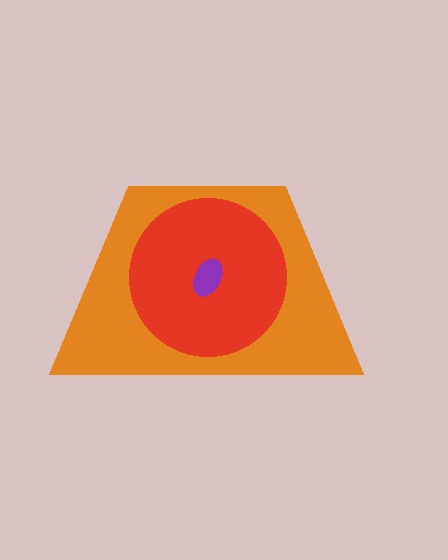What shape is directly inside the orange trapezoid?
The red circle.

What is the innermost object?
The purple ellipse.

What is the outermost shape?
The orange trapezoid.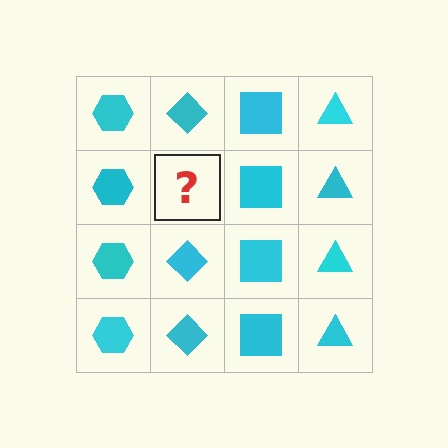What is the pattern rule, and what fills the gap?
The rule is that each column has a consistent shape. The gap should be filled with a cyan diamond.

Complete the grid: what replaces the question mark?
The question mark should be replaced with a cyan diamond.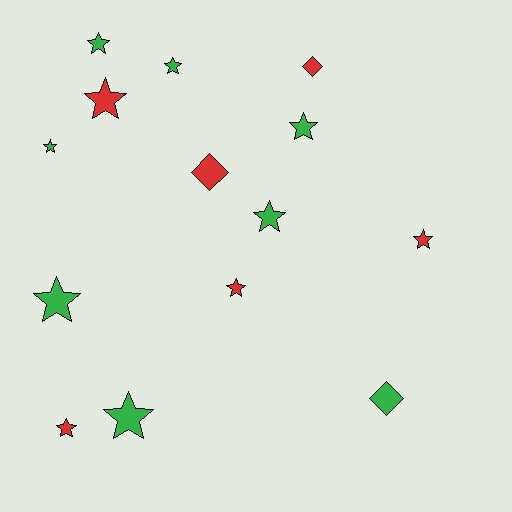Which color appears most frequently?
Green, with 8 objects.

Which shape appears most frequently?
Star, with 11 objects.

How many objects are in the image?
There are 14 objects.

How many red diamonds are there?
There are 2 red diamonds.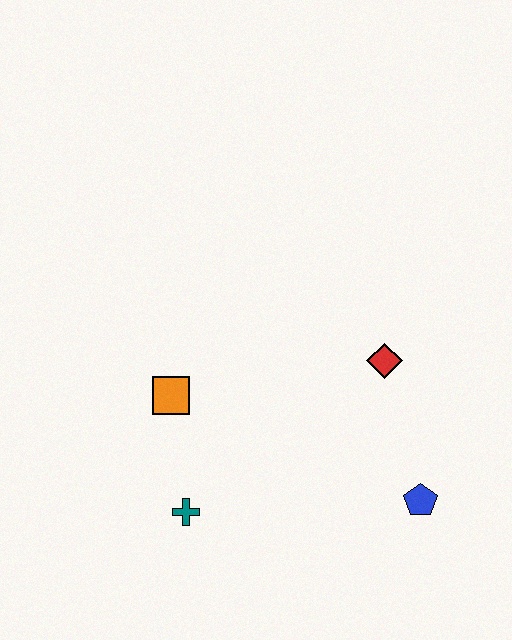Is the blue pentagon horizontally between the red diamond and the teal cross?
No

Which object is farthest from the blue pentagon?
The orange square is farthest from the blue pentagon.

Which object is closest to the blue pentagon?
The red diamond is closest to the blue pentagon.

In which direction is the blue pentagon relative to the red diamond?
The blue pentagon is below the red diamond.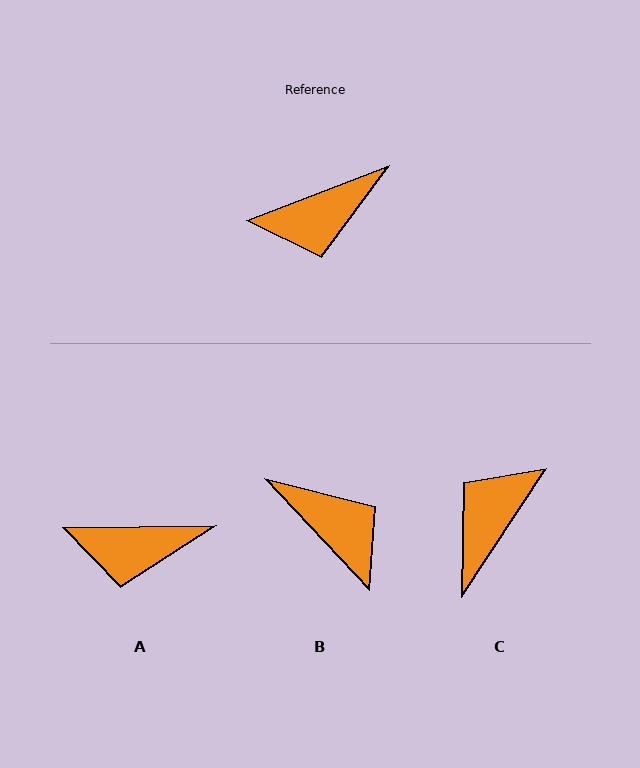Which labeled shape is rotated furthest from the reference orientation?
C, about 144 degrees away.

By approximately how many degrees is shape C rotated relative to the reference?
Approximately 144 degrees clockwise.